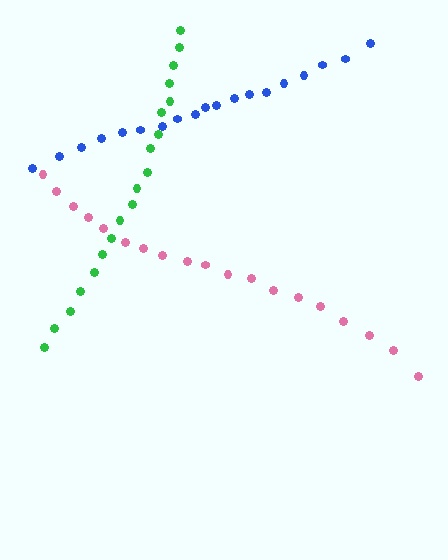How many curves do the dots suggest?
There are 3 distinct paths.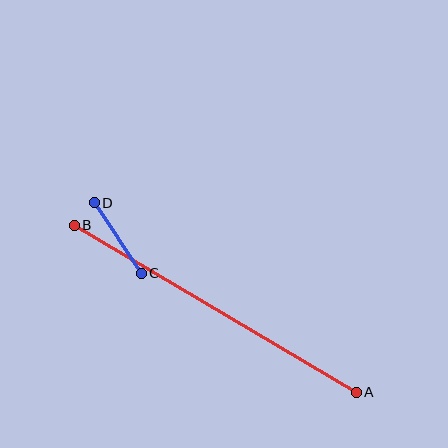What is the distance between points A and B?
The distance is approximately 328 pixels.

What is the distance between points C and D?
The distance is approximately 85 pixels.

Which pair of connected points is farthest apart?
Points A and B are farthest apart.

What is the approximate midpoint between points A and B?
The midpoint is at approximately (215, 309) pixels.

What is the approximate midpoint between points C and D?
The midpoint is at approximately (118, 238) pixels.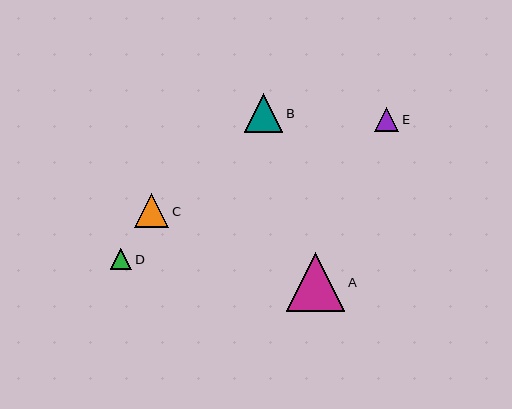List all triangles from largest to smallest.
From largest to smallest: A, B, C, E, D.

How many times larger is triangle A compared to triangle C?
Triangle A is approximately 1.7 times the size of triangle C.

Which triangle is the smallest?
Triangle D is the smallest with a size of approximately 21 pixels.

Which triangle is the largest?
Triangle A is the largest with a size of approximately 59 pixels.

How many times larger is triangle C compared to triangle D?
Triangle C is approximately 1.6 times the size of triangle D.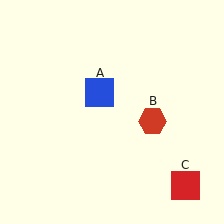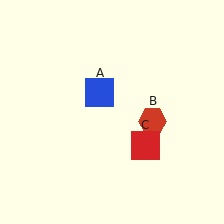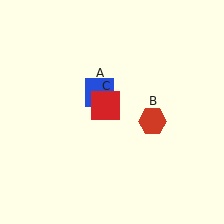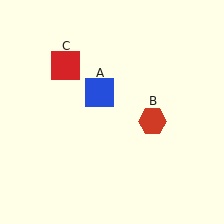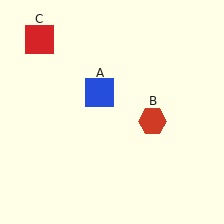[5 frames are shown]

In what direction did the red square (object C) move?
The red square (object C) moved up and to the left.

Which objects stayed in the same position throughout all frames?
Blue square (object A) and red hexagon (object B) remained stationary.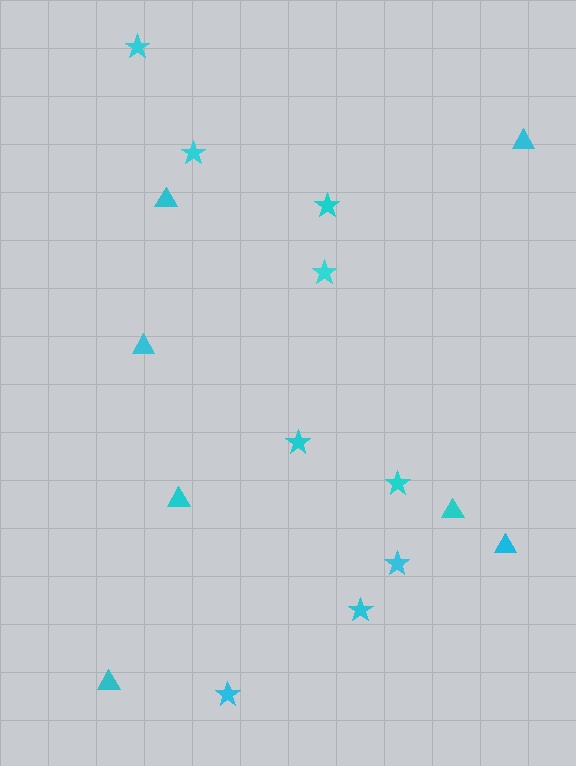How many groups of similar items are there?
There are 2 groups: one group of triangles (7) and one group of stars (9).